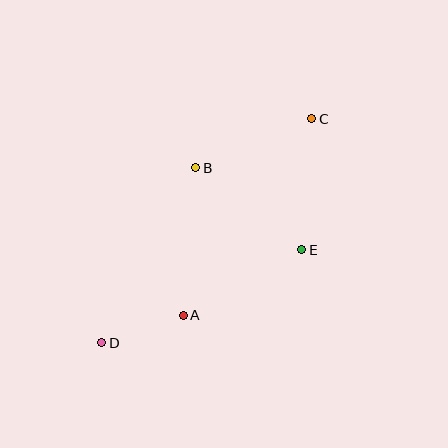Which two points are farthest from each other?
Points C and D are farthest from each other.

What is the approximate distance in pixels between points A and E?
The distance between A and E is approximately 136 pixels.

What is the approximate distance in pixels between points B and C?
The distance between B and C is approximately 126 pixels.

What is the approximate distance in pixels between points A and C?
The distance between A and C is approximately 235 pixels.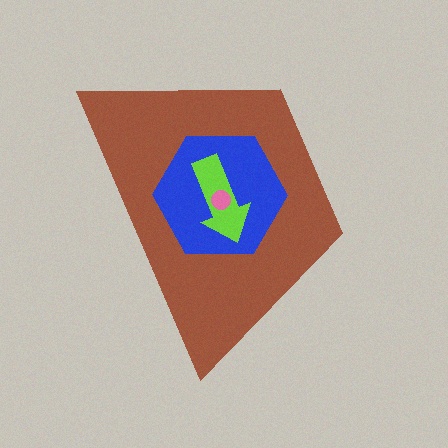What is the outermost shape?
The brown trapezoid.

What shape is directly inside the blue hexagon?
The lime arrow.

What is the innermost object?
The pink circle.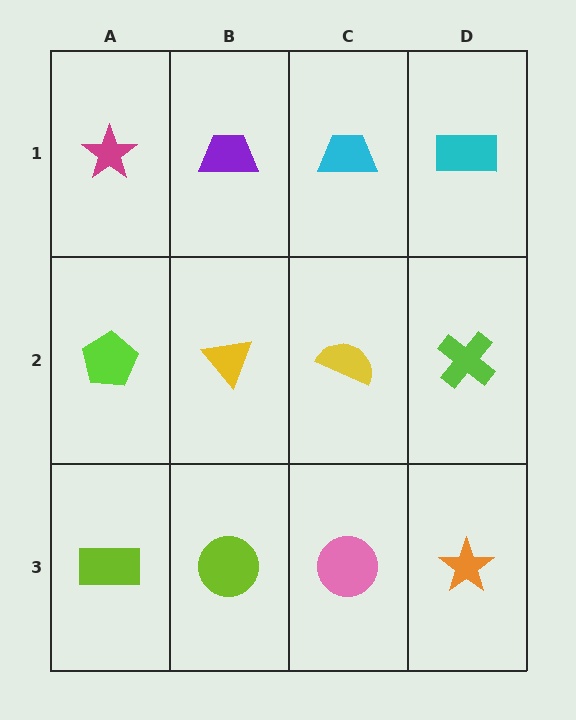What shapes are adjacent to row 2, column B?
A purple trapezoid (row 1, column B), a lime circle (row 3, column B), a lime pentagon (row 2, column A), a yellow semicircle (row 2, column C).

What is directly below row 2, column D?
An orange star.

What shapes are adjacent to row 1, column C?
A yellow semicircle (row 2, column C), a purple trapezoid (row 1, column B), a cyan rectangle (row 1, column D).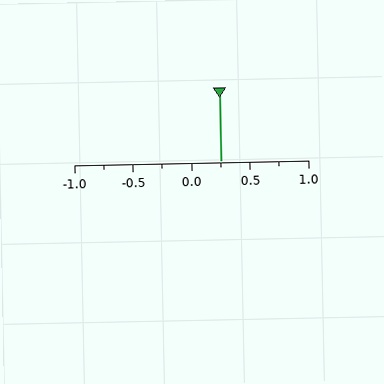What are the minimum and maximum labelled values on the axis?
The axis runs from -1.0 to 1.0.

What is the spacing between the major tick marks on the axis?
The major ticks are spaced 0.5 apart.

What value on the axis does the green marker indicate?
The marker indicates approximately 0.25.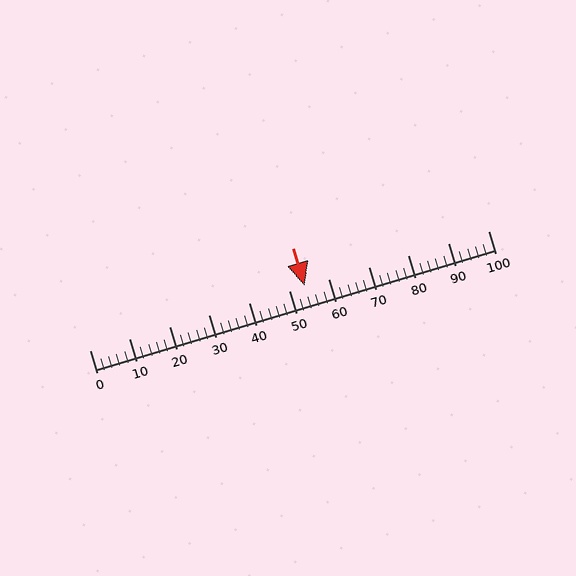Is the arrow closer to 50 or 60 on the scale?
The arrow is closer to 50.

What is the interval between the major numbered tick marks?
The major tick marks are spaced 10 units apart.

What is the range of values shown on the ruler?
The ruler shows values from 0 to 100.